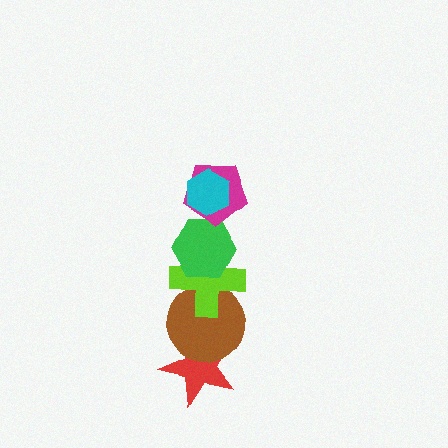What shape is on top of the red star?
The brown circle is on top of the red star.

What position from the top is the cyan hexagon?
The cyan hexagon is 1st from the top.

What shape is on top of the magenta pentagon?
The cyan hexagon is on top of the magenta pentagon.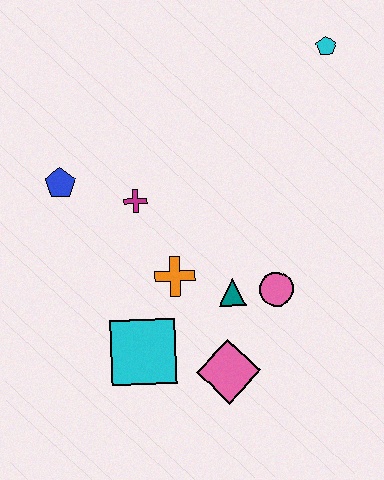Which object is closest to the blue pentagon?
The magenta cross is closest to the blue pentagon.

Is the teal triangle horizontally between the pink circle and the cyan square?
Yes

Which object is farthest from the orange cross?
The cyan pentagon is farthest from the orange cross.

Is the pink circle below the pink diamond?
No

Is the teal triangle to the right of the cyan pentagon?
No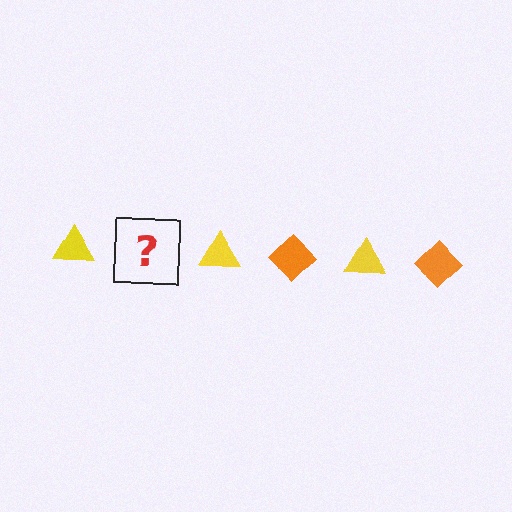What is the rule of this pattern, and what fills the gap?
The rule is that the pattern alternates between yellow triangle and orange diamond. The gap should be filled with an orange diamond.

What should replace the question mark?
The question mark should be replaced with an orange diamond.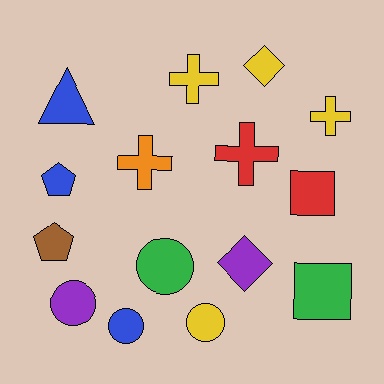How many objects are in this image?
There are 15 objects.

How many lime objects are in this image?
There are no lime objects.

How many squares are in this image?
There are 2 squares.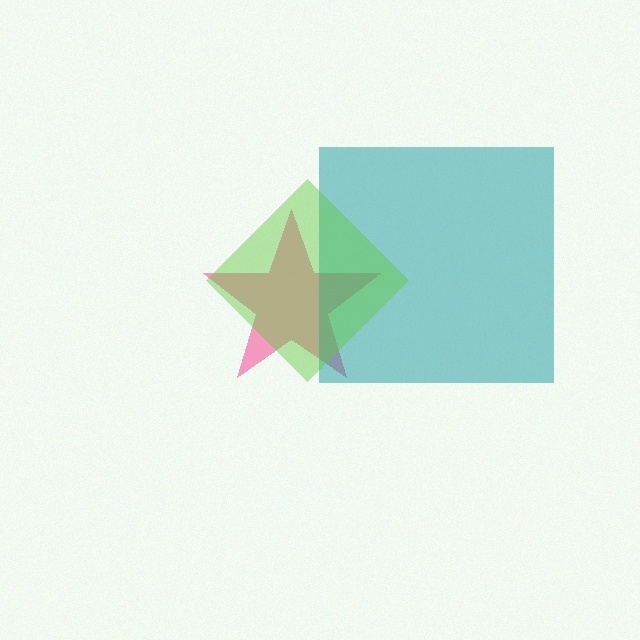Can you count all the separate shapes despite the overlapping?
Yes, there are 3 separate shapes.